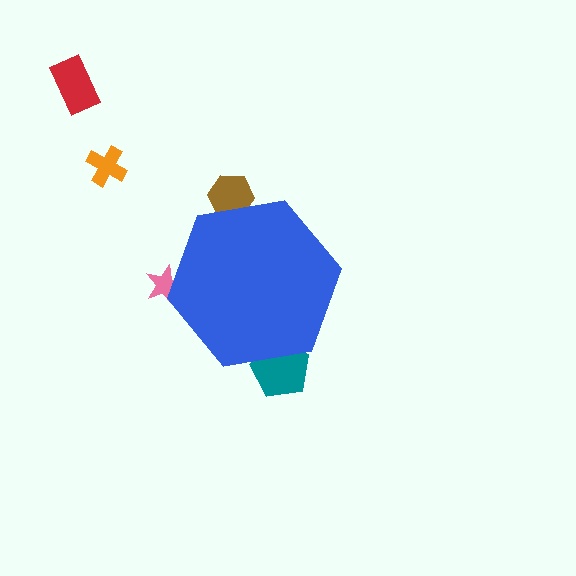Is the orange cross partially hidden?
No, the orange cross is fully visible.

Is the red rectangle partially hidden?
No, the red rectangle is fully visible.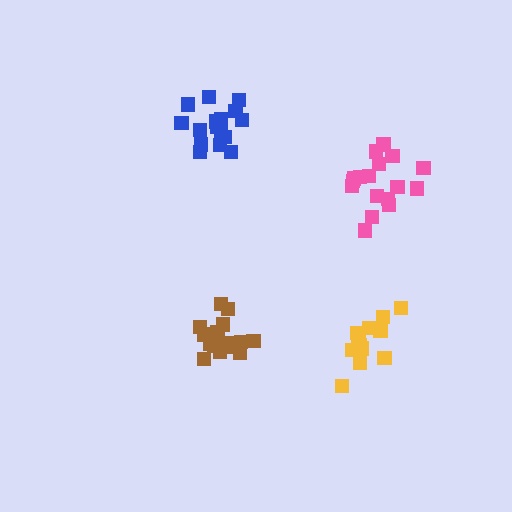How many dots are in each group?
Group 1: 17 dots, Group 2: 12 dots, Group 3: 16 dots, Group 4: 17 dots (62 total).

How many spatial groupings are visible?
There are 4 spatial groupings.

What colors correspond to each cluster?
The clusters are colored: pink, yellow, brown, blue.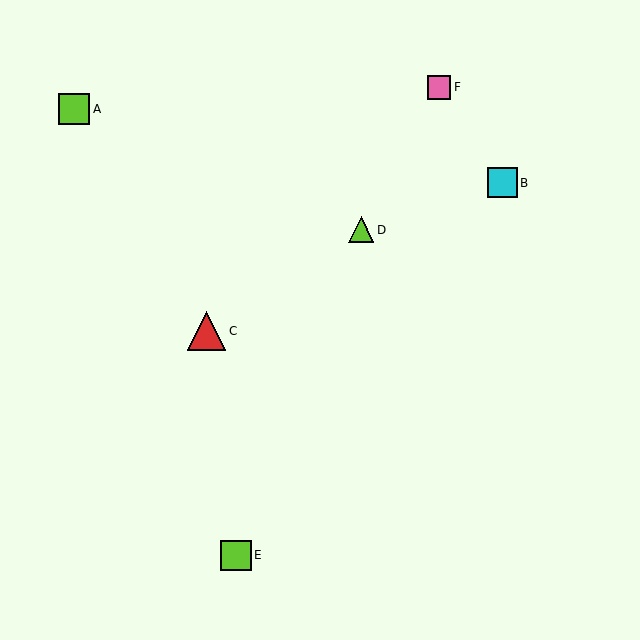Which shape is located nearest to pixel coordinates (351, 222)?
The lime triangle (labeled D) at (361, 230) is nearest to that location.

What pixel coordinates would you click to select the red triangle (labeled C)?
Click at (206, 331) to select the red triangle C.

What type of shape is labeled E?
Shape E is a lime square.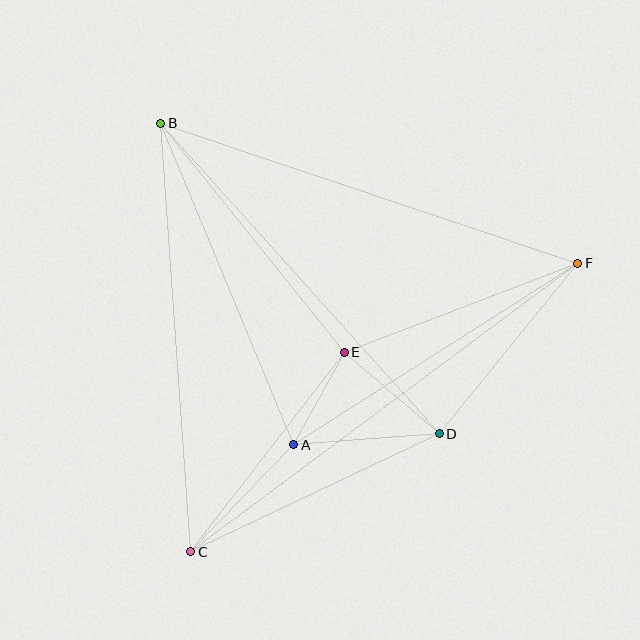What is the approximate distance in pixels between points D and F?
The distance between D and F is approximately 220 pixels.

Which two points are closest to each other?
Points A and E are closest to each other.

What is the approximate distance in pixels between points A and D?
The distance between A and D is approximately 146 pixels.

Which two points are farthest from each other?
Points C and F are farthest from each other.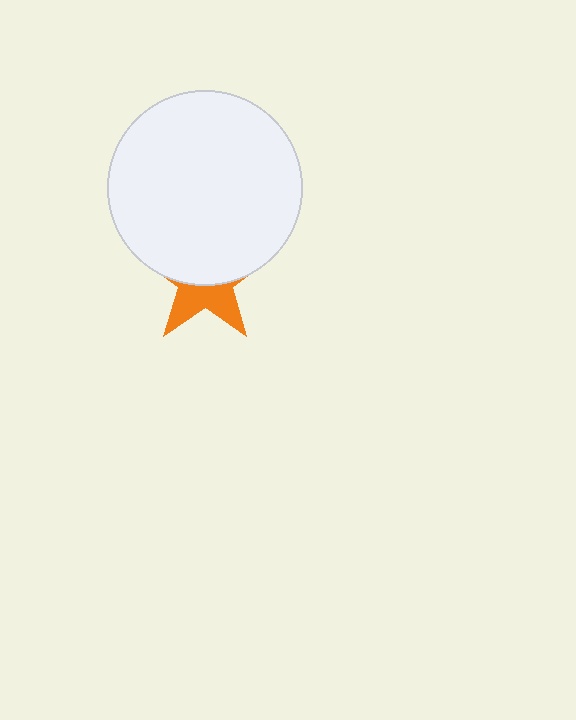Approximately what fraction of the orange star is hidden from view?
Roughly 59% of the orange star is hidden behind the white circle.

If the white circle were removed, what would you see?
You would see the complete orange star.